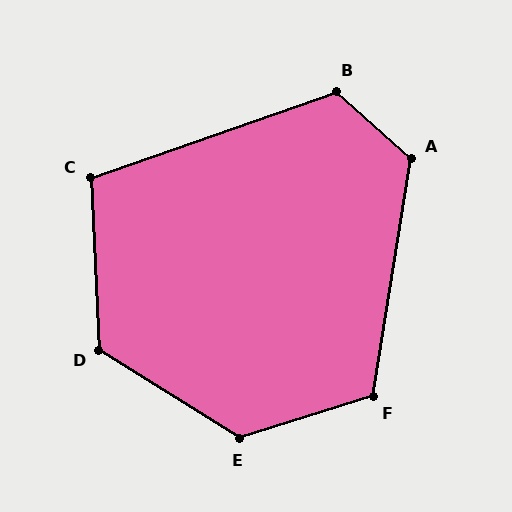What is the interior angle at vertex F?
Approximately 116 degrees (obtuse).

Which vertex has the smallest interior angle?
C, at approximately 107 degrees.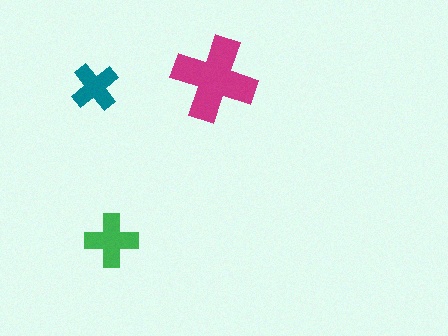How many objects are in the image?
There are 3 objects in the image.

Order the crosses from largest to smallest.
the magenta one, the green one, the teal one.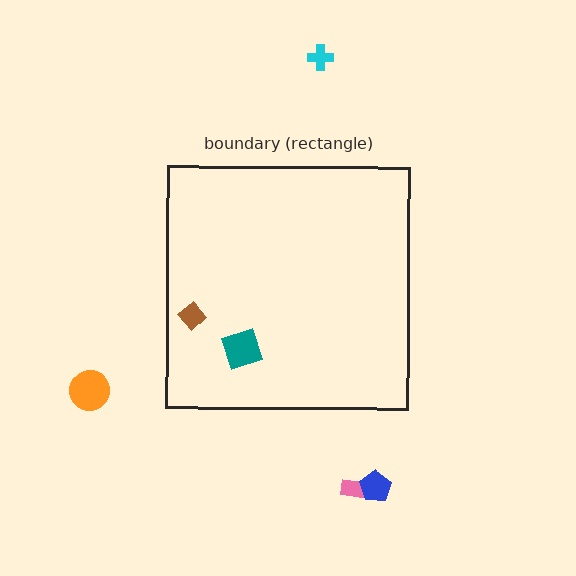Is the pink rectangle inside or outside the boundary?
Outside.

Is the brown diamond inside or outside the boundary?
Inside.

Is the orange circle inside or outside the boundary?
Outside.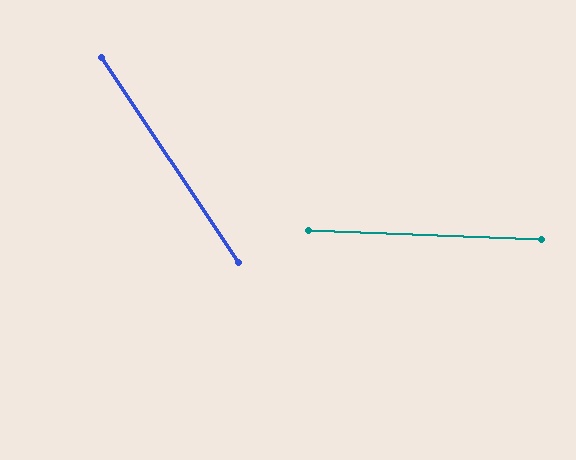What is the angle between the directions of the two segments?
Approximately 54 degrees.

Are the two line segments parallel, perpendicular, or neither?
Neither parallel nor perpendicular — they differ by about 54°.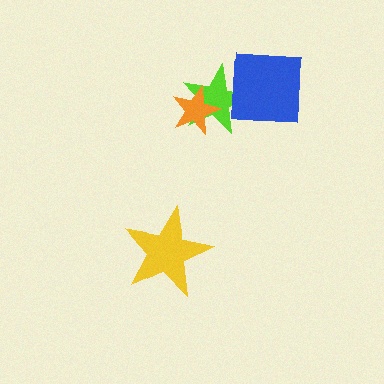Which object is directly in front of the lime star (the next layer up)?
The orange star is directly in front of the lime star.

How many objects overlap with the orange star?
1 object overlaps with the orange star.